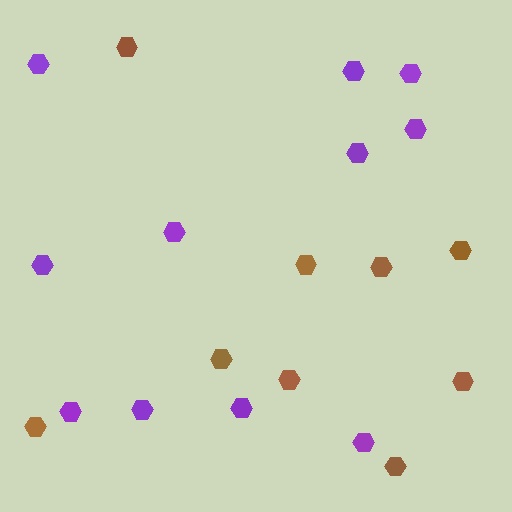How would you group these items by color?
There are 2 groups: one group of purple hexagons (11) and one group of brown hexagons (9).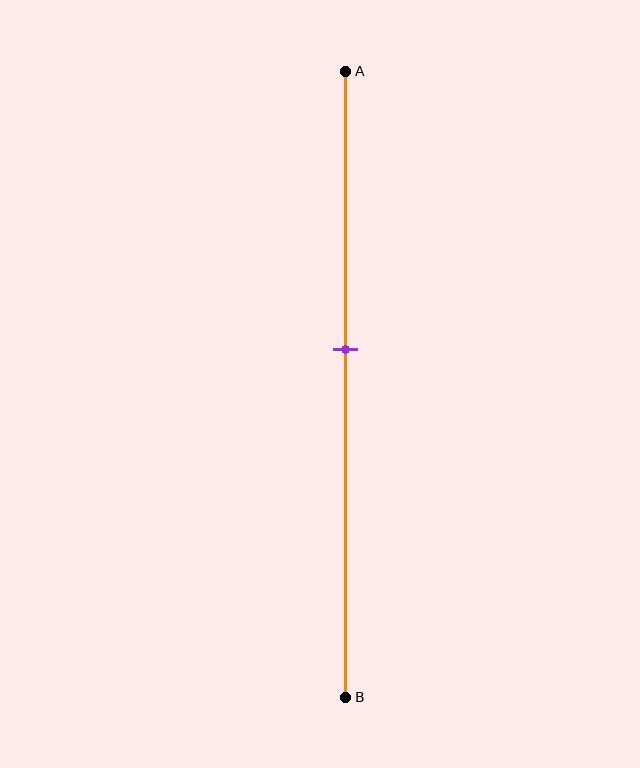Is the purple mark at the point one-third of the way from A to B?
No, the mark is at about 45% from A, not at the 33% one-third point.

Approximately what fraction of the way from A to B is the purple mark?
The purple mark is approximately 45% of the way from A to B.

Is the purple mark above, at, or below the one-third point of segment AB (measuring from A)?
The purple mark is below the one-third point of segment AB.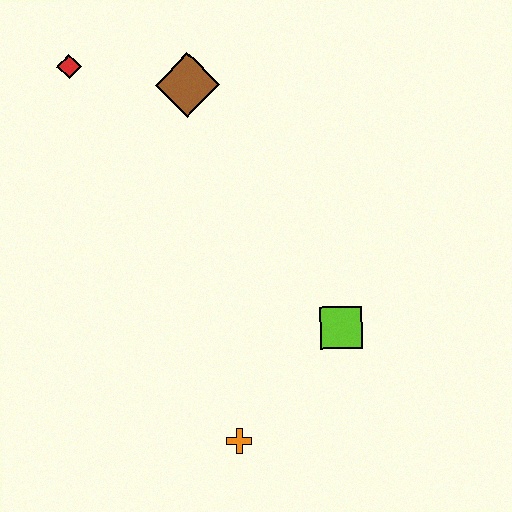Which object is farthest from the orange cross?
The red diamond is farthest from the orange cross.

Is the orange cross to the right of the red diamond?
Yes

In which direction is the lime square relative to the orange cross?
The lime square is above the orange cross.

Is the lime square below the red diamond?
Yes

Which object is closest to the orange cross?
The lime square is closest to the orange cross.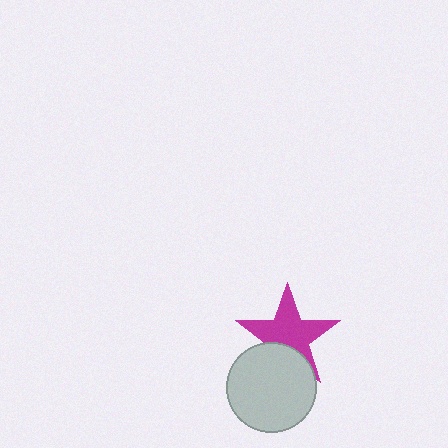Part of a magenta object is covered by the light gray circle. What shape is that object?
It is a star.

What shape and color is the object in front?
The object in front is a light gray circle.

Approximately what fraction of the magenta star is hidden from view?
Roughly 30% of the magenta star is hidden behind the light gray circle.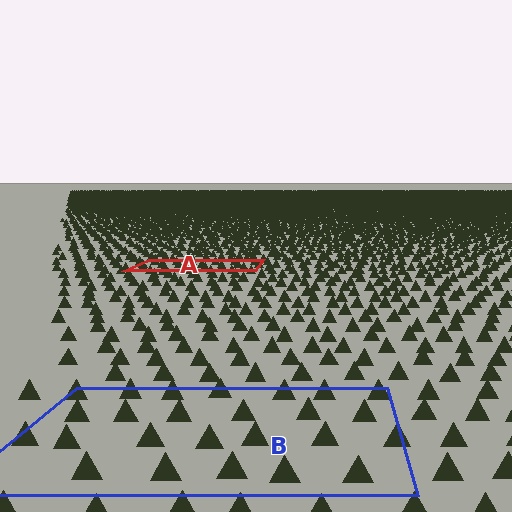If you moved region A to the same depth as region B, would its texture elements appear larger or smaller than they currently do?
They would appear larger. At a closer depth, the same texture elements are projected at a bigger on-screen size.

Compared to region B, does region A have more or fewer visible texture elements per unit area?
Region A has more texture elements per unit area — they are packed more densely because it is farther away.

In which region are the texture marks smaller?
The texture marks are smaller in region A, because it is farther away.